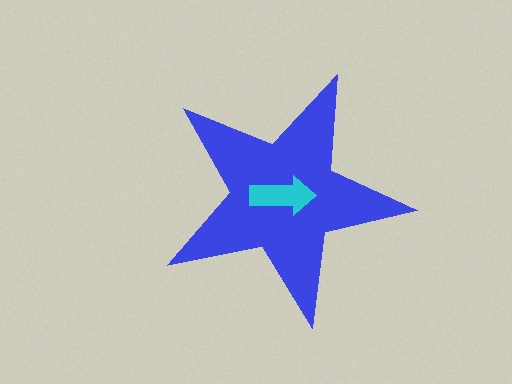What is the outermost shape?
The blue star.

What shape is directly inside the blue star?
The cyan arrow.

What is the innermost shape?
The cyan arrow.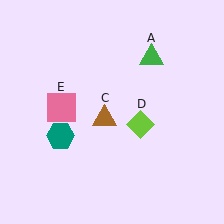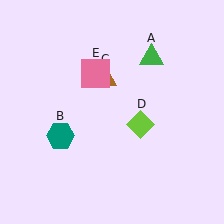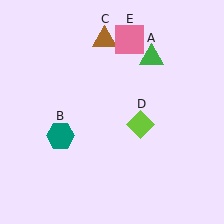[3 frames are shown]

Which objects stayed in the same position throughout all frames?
Green triangle (object A) and teal hexagon (object B) and lime diamond (object D) remained stationary.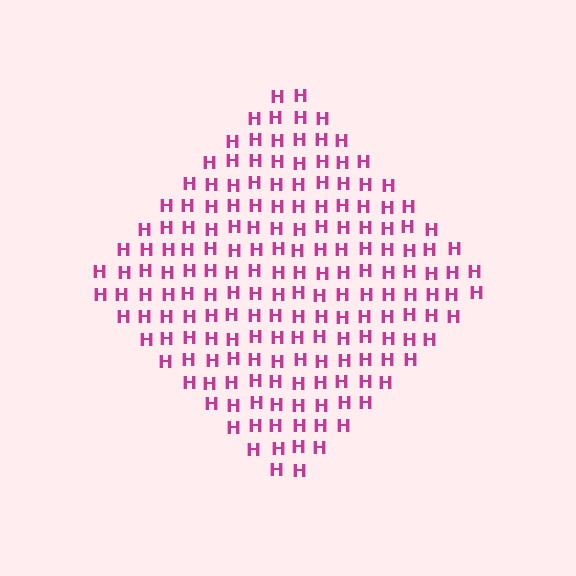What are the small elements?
The small elements are letter H's.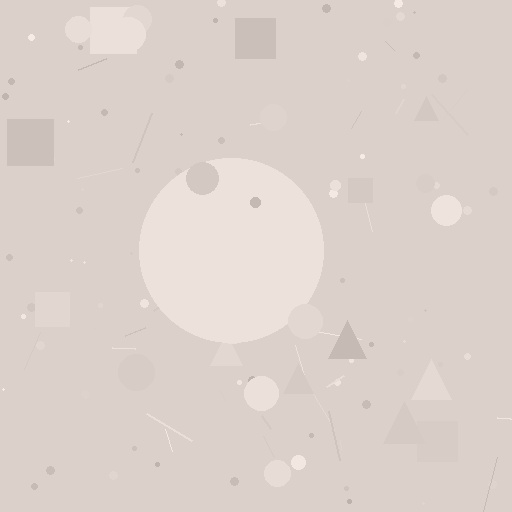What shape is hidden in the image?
A circle is hidden in the image.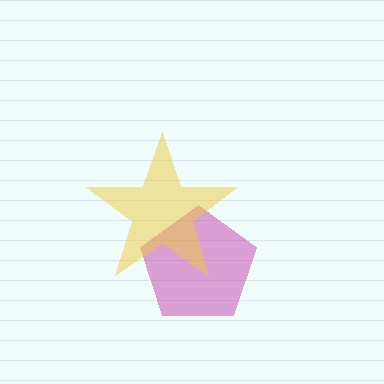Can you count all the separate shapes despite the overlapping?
Yes, there are 2 separate shapes.